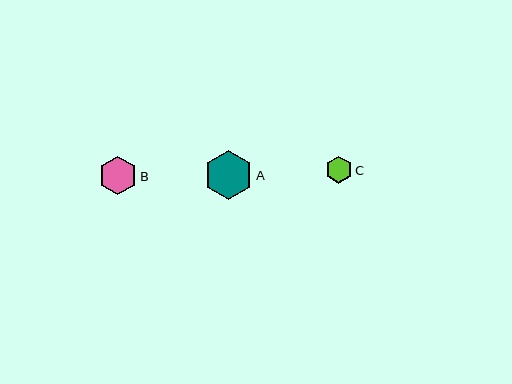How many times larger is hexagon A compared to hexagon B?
Hexagon A is approximately 1.2 times the size of hexagon B.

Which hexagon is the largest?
Hexagon A is the largest with a size of approximately 49 pixels.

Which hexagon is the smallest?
Hexagon C is the smallest with a size of approximately 27 pixels.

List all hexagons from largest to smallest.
From largest to smallest: A, B, C.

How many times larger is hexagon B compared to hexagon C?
Hexagon B is approximately 1.4 times the size of hexagon C.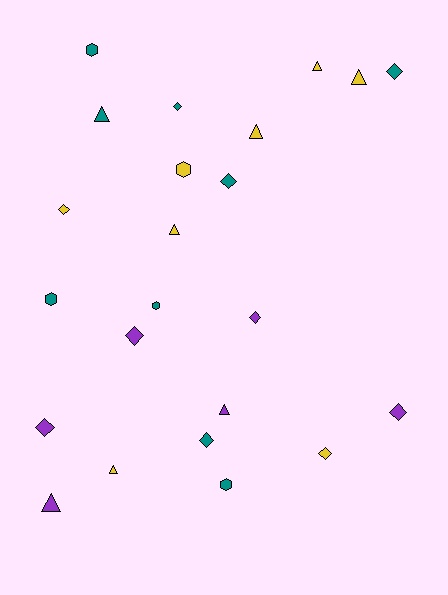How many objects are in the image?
There are 23 objects.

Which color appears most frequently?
Teal, with 9 objects.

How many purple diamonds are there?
There are 4 purple diamonds.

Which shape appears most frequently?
Diamond, with 10 objects.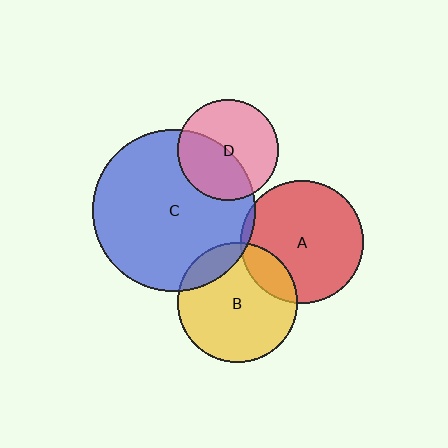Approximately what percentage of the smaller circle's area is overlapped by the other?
Approximately 15%.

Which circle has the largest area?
Circle C (blue).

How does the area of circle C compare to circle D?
Approximately 2.6 times.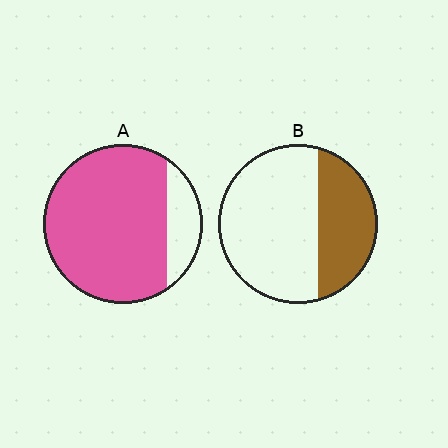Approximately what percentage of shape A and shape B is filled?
A is approximately 85% and B is approximately 35%.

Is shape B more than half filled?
No.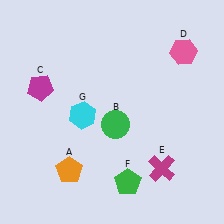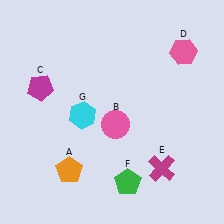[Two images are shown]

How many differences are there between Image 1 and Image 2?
There is 1 difference between the two images.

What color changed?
The circle (B) changed from green in Image 1 to pink in Image 2.